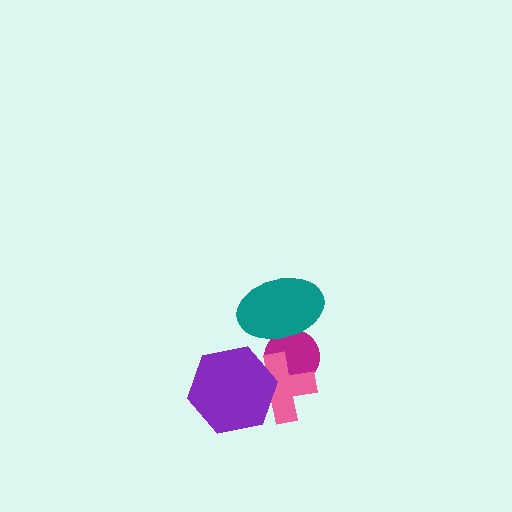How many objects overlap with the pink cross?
2 objects overlap with the pink cross.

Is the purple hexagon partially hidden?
No, no other shape covers it.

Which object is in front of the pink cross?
The purple hexagon is in front of the pink cross.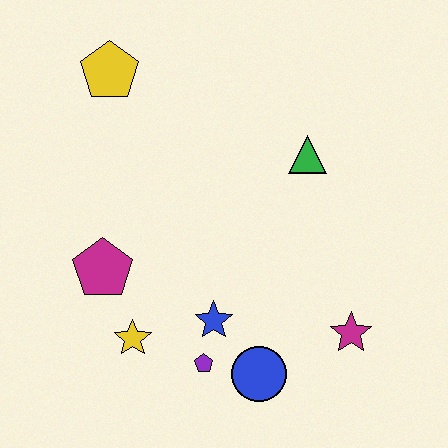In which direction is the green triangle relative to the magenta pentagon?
The green triangle is to the right of the magenta pentagon.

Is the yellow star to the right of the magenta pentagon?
Yes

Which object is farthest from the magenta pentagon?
The magenta star is farthest from the magenta pentagon.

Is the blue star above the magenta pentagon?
No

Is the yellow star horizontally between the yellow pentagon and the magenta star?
Yes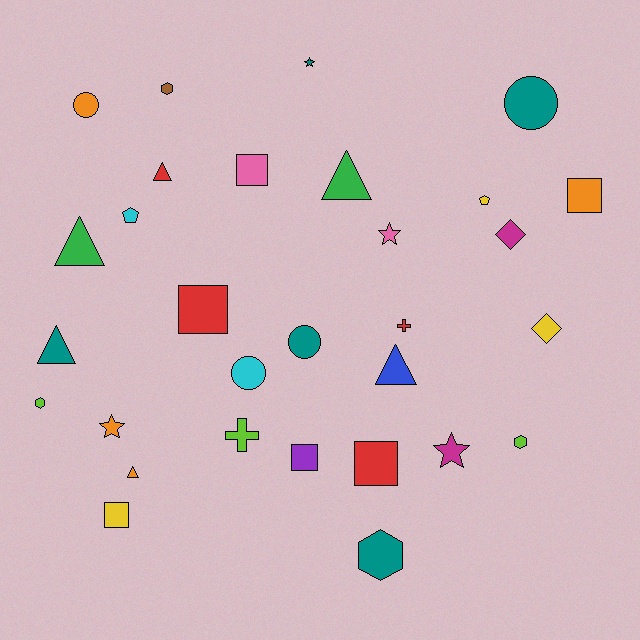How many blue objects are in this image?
There is 1 blue object.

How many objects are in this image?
There are 30 objects.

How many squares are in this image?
There are 6 squares.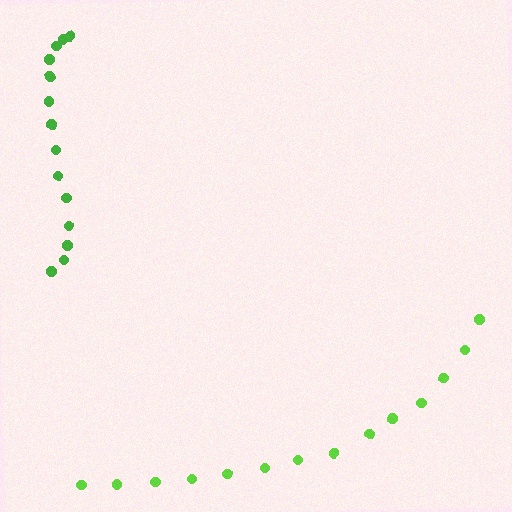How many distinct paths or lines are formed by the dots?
There are 2 distinct paths.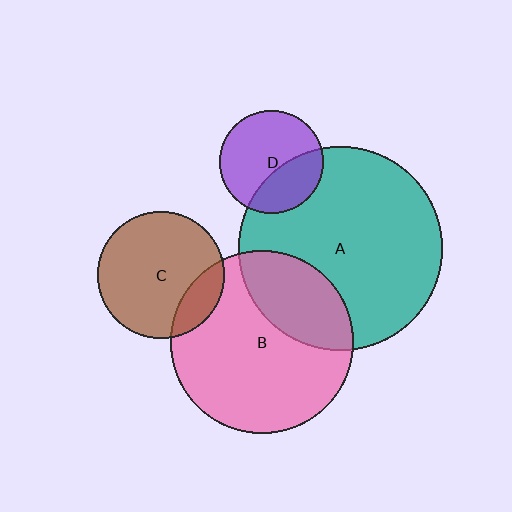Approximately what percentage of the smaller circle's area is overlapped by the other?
Approximately 35%.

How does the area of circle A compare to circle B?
Approximately 1.2 times.